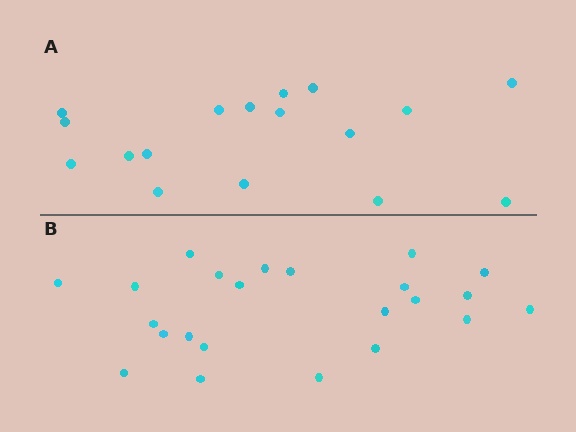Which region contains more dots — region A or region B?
Region B (the bottom region) has more dots.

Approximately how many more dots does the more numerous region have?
Region B has about 6 more dots than region A.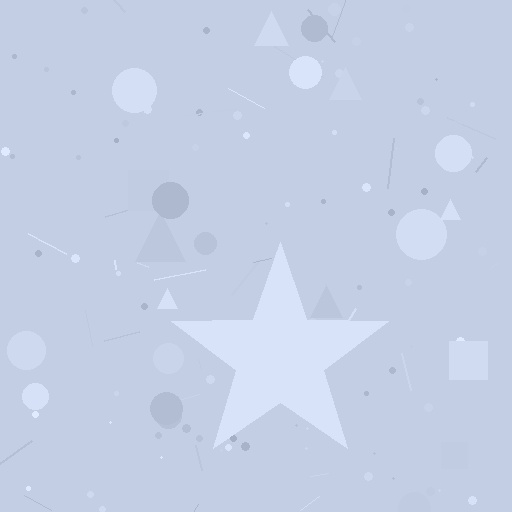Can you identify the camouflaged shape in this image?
The camouflaged shape is a star.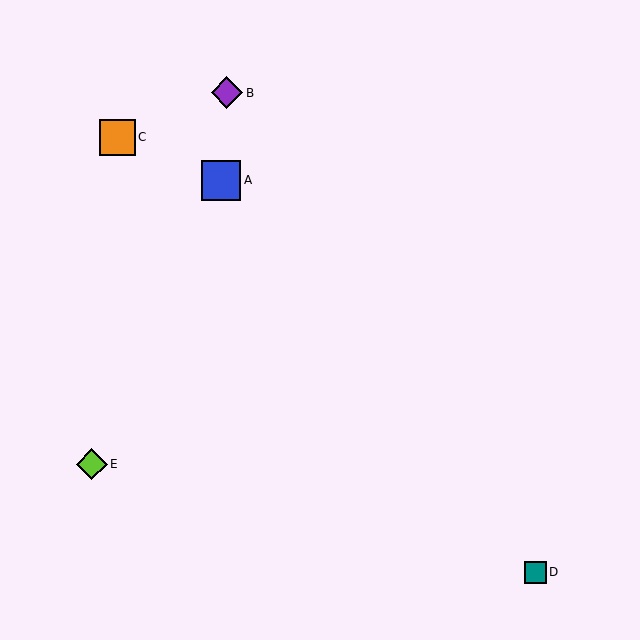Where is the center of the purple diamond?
The center of the purple diamond is at (227, 93).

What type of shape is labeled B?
Shape B is a purple diamond.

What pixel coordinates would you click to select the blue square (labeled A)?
Click at (221, 180) to select the blue square A.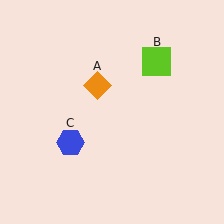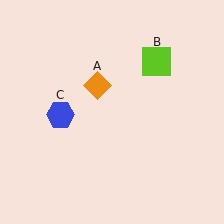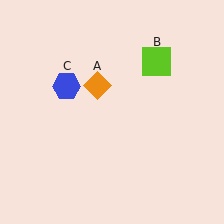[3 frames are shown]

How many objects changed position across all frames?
1 object changed position: blue hexagon (object C).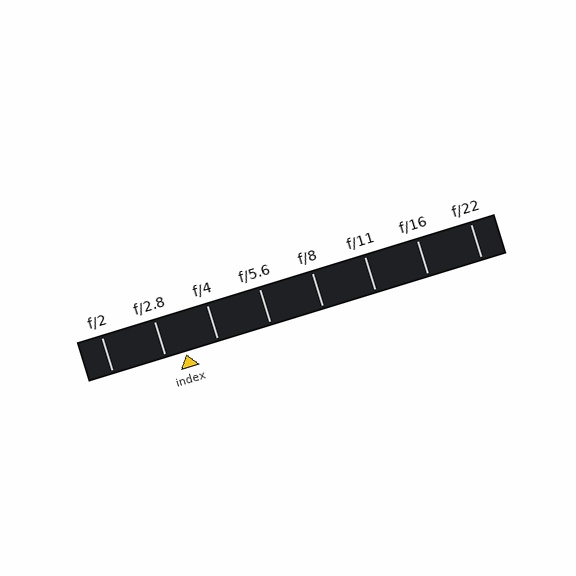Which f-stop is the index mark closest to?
The index mark is closest to f/2.8.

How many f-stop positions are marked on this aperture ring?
There are 8 f-stop positions marked.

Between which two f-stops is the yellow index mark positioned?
The index mark is between f/2.8 and f/4.